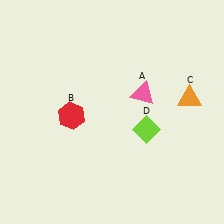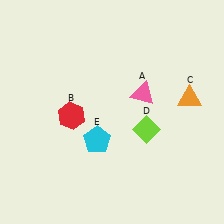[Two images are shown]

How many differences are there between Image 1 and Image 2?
There is 1 difference between the two images.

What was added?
A cyan pentagon (E) was added in Image 2.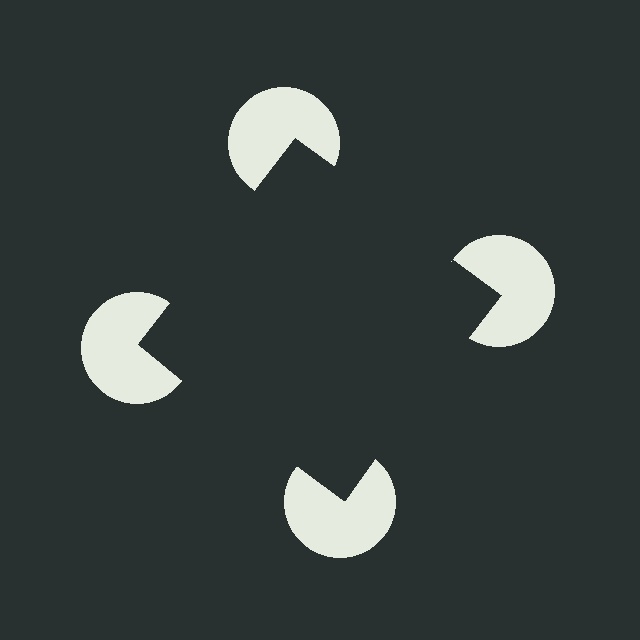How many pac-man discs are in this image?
There are 4 — one at each vertex of the illusory square.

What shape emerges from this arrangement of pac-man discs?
An illusory square — its edges are inferred from the aligned wedge cuts in the pac-man discs, not physically drawn.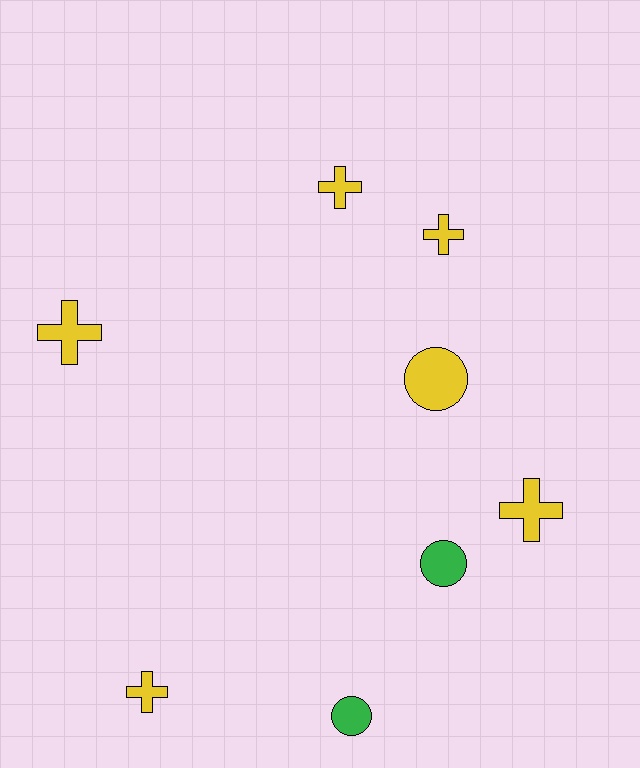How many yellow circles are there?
There is 1 yellow circle.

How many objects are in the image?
There are 8 objects.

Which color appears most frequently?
Yellow, with 6 objects.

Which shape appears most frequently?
Cross, with 5 objects.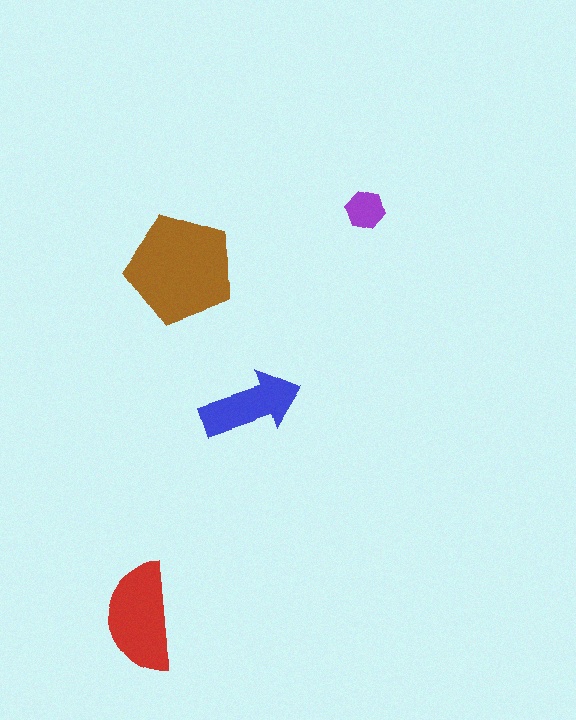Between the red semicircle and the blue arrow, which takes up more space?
The red semicircle.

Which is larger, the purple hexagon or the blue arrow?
The blue arrow.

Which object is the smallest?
The purple hexagon.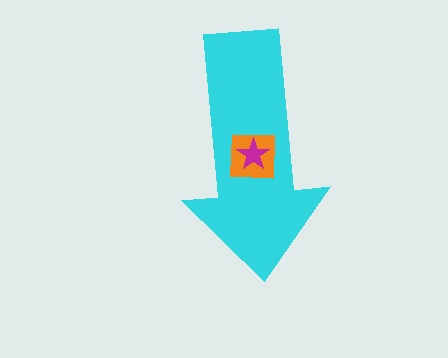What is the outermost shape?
The cyan arrow.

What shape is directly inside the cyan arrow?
The orange square.